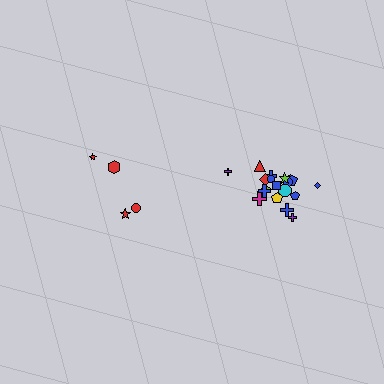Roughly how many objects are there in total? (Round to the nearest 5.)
Roughly 20 objects in total.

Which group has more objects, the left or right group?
The right group.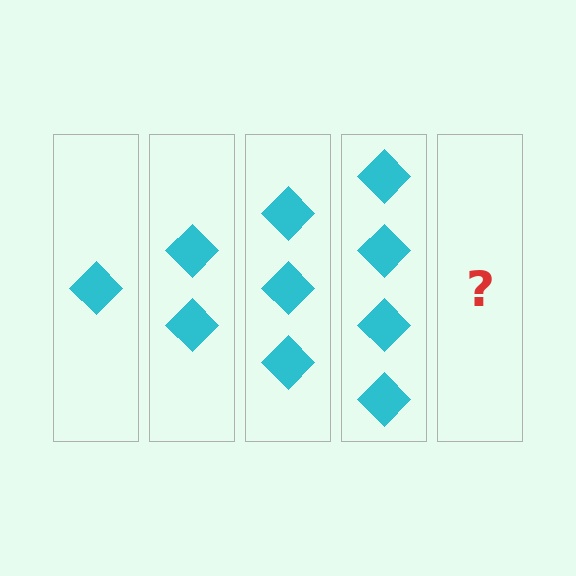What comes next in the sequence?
The next element should be 5 diamonds.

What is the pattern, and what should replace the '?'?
The pattern is that each step adds one more diamond. The '?' should be 5 diamonds.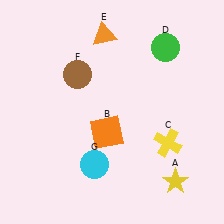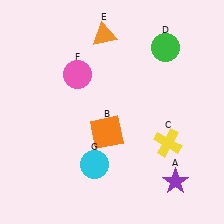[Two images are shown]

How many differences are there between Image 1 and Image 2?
There are 2 differences between the two images.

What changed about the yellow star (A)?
In Image 1, A is yellow. In Image 2, it changed to purple.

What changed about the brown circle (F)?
In Image 1, F is brown. In Image 2, it changed to pink.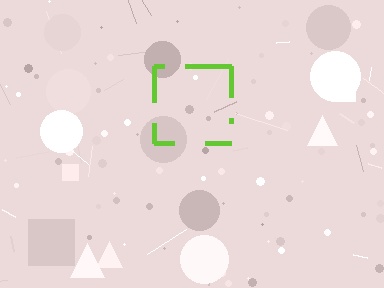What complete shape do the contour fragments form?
The contour fragments form a square.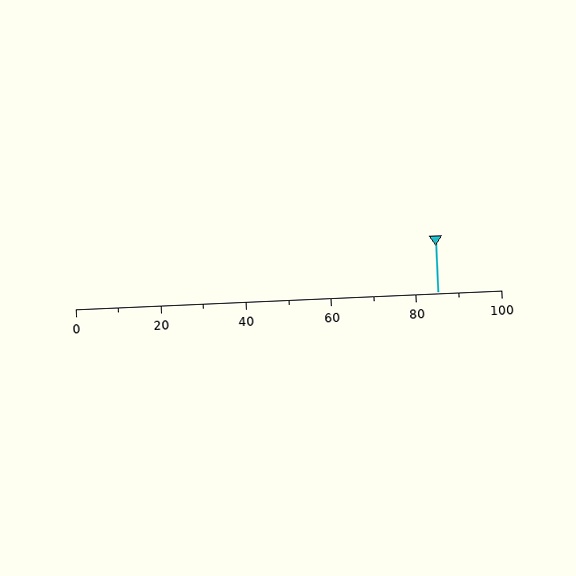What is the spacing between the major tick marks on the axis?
The major ticks are spaced 20 apart.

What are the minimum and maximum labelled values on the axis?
The axis runs from 0 to 100.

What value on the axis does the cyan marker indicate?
The marker indicates approximately 85.